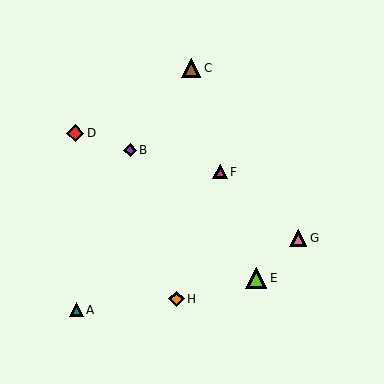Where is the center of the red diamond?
The center of the red diamond is at (76, 133).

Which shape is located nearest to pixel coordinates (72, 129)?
The red diamond (labeled D) at (76, 133) is nearest to that location.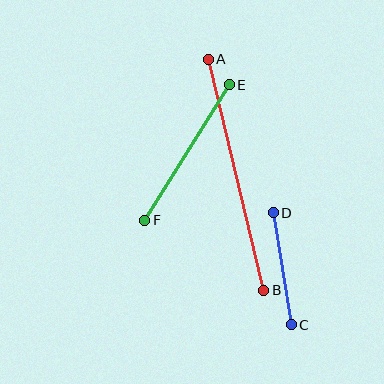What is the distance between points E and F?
The distance is approximately 160 pixels.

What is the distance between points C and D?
The distance is approximately 113 pixels.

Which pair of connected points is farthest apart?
Points A and B are farthest apart.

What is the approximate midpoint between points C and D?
The midpoint is at approximately (282, 269) pixels.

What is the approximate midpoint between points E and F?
The midpoint is at approximately (187, 153) pixels.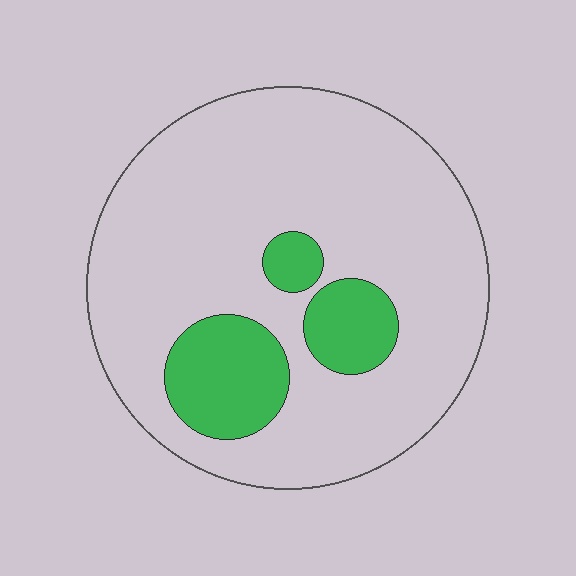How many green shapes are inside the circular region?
3.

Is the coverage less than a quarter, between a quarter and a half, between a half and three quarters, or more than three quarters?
Less than a quarter.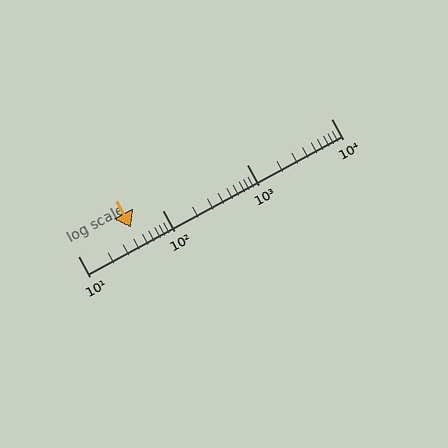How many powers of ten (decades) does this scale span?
The scale spans 3 decades, from 10 to 10000.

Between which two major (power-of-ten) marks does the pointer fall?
The pointer is between 10 and 100.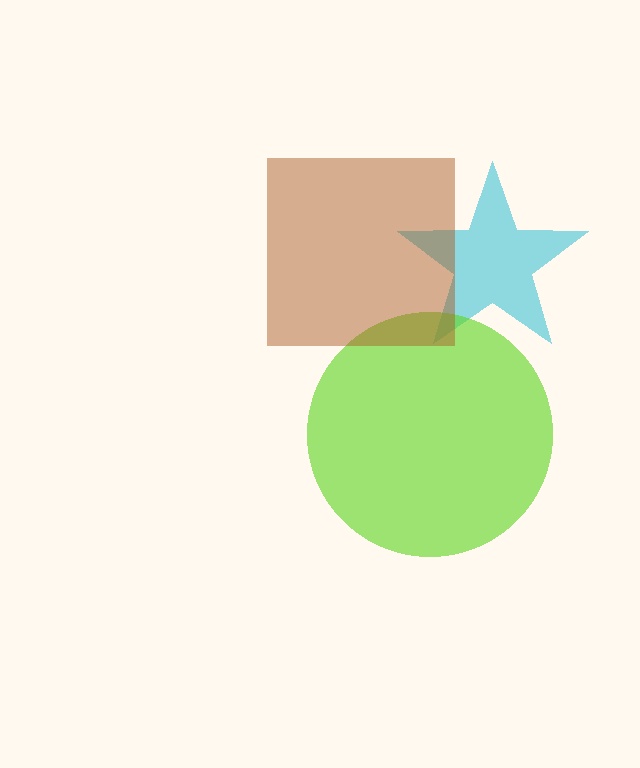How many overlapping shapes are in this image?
There are 3 overlapping shapes in the image.